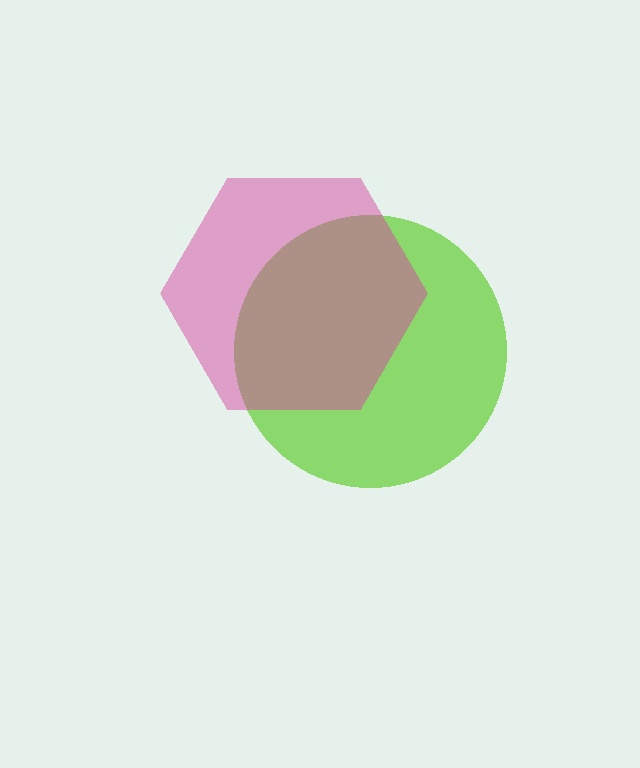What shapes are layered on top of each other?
The layered shapes are: a lime circle, a magenta hexagon.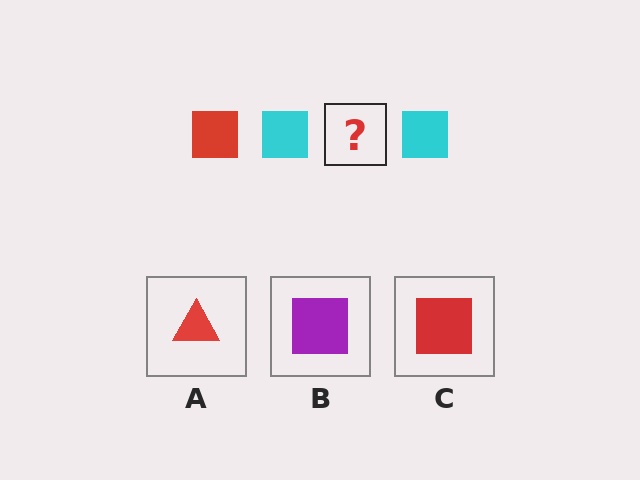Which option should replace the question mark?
Option C.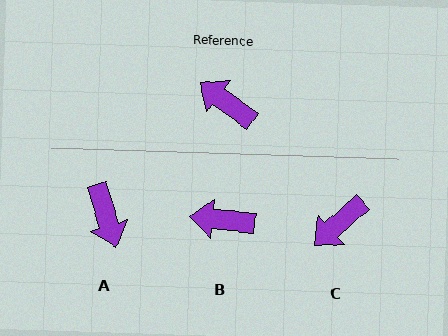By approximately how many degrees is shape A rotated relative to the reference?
Approximately 144 degrees counter-clockwise.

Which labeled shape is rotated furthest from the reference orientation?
A, about 144 degrees away.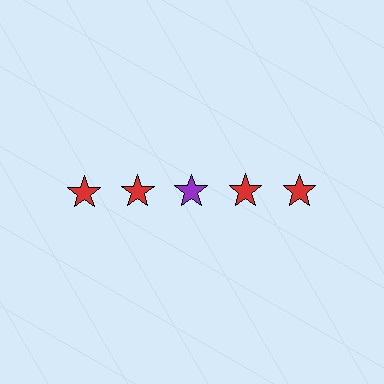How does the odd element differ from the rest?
It has a different color: purple instead of red.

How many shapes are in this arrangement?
There are 5 shapes arranged in a grid pattern.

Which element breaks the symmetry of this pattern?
The purple star in the top row, center column breaks the symmetry. All other shapes are red stars.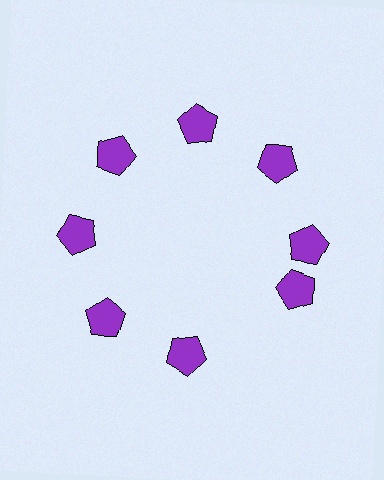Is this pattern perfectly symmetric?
No. The 8 purple pentagons are arranged in a ring, but one element near the 4 o'clock position is rotated out of alignment along the ring, breaking the 8-fold rotational symmetry.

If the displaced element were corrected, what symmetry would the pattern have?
It would have 8-fold rotational symmetry — the pattern would map onto itself every 45 degrees.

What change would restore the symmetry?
The symmetry would be restored by rotating it back into even spacing with its neighbors so that all 8 pentagons sit at equal angles and equal distance from the center.